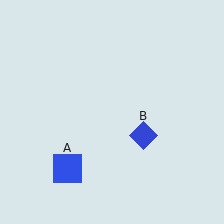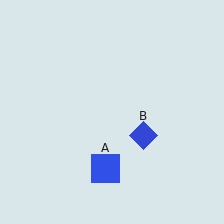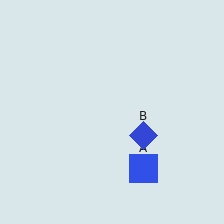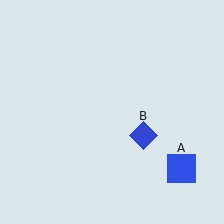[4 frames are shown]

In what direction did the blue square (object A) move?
The blue square (object A) moved right.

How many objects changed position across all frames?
1 object changed position: blue square (object A).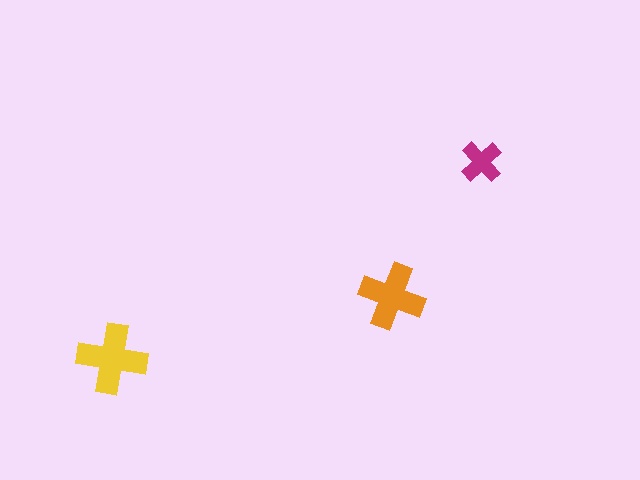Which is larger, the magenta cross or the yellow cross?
The yellow one.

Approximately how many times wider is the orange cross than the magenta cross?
About 1.5 times wider.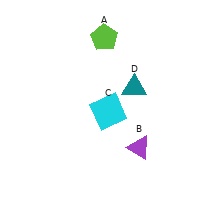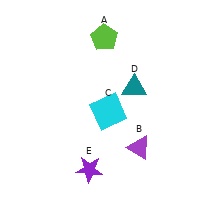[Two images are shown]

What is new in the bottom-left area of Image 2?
A purple star (E) was added in the bottom-left area of Image 2.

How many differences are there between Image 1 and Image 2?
There is 1 difference between the two images.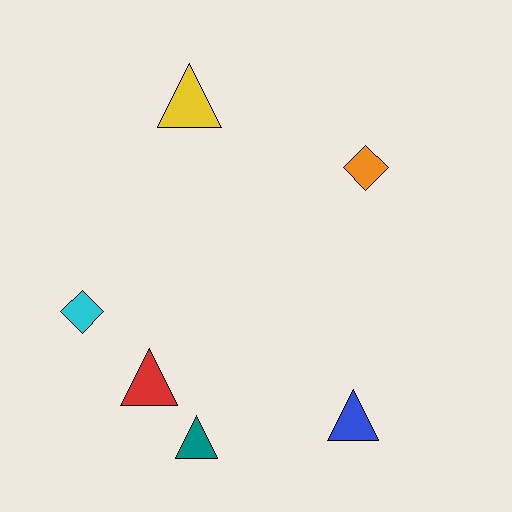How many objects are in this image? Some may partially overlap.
There are 6 objects.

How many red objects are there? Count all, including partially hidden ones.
There is 1 red object.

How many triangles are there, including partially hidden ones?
There are 4 triangles.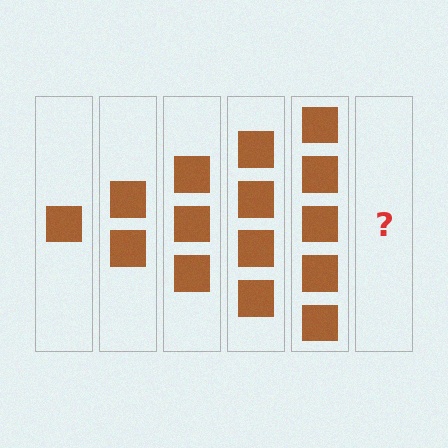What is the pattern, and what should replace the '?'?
The pattern is that each step adds one more square. The '?' should be 6 squares.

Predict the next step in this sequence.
The next step is 6 squares.